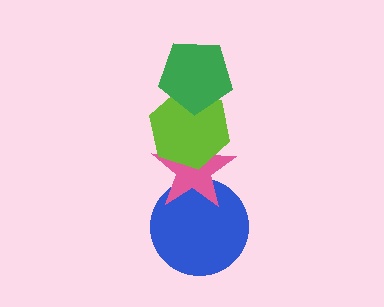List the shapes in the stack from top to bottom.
From top to bottom: the green pentagon, the lime hexagon, the pink star, the blue circle.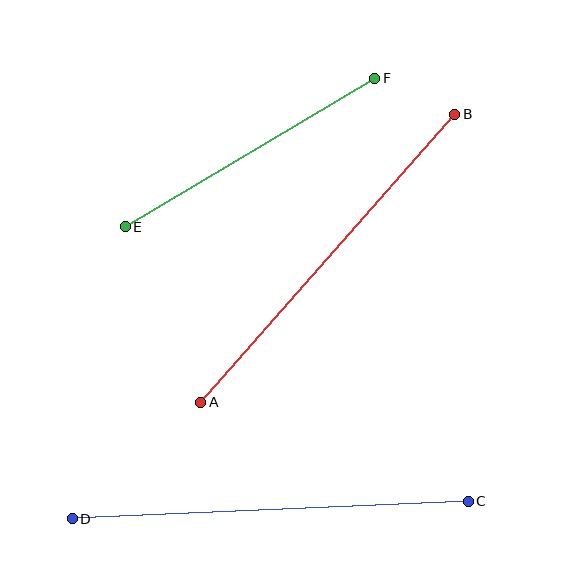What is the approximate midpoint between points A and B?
The midpoint is at approximately (328, 258) pixels.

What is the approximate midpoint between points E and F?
The midpoint is at approximately (250, 152) pixels.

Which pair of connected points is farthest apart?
Points C and D are farthest apart.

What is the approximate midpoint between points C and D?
The midpoint is at approximately (270, 510) pixels.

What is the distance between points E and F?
The distance is approximately 290 pixels.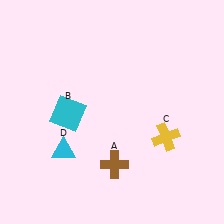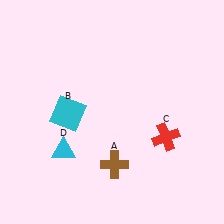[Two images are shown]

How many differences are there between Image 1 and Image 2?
There is 1 difference between the two images.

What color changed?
The cross (C) changed from yellow in Image 1 to red in Image 2.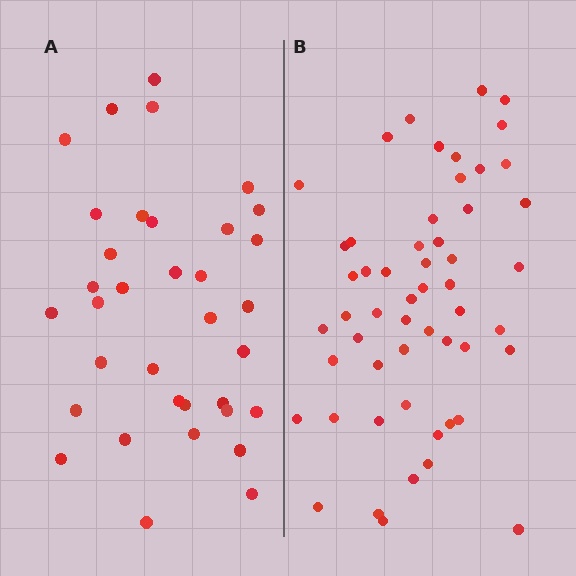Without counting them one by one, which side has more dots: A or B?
Region B (the right region) has more dots.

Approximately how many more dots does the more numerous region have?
Region B has approximately 20 more dots than region A.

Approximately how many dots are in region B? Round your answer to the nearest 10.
About 50 dots. (The exact count is 54, which rounds to 50.)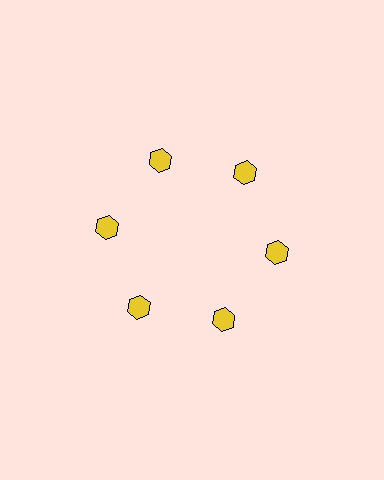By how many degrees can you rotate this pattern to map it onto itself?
The pattern maps onto itself every 60 degrees of rotation.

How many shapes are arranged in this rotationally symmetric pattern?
There are 6 shapes, arranged in 6 groups of 1.